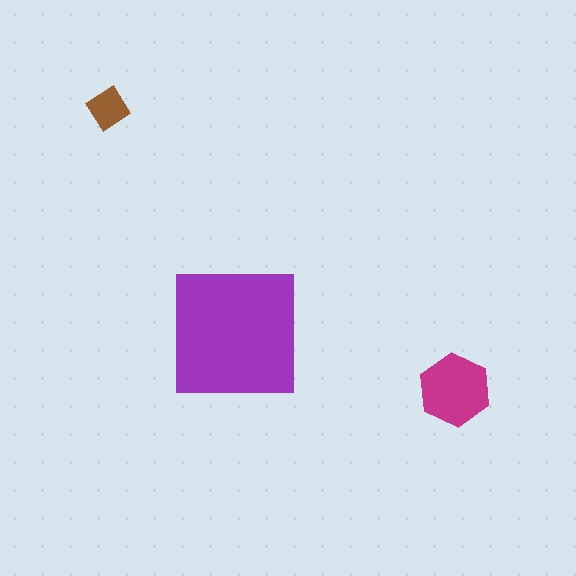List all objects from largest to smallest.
The purple square, the magenta hexagon, the brown diamond.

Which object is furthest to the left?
The brown diamond is leftmost.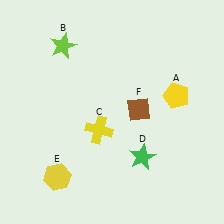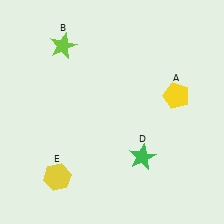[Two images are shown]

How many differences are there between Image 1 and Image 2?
There are 2 differences between the two images.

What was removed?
The brown diamond (F), the yellow cross (C) were removed in Image 2.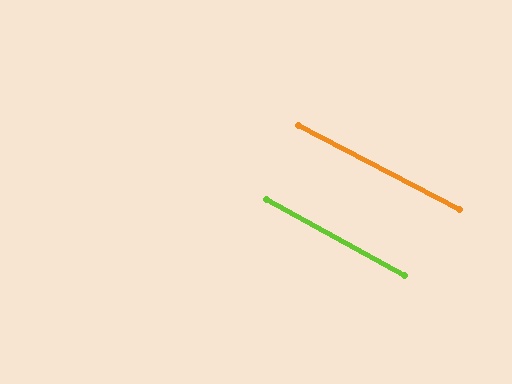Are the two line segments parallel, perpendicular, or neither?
Parallel — their directions differ by only 1.1°.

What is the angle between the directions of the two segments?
Approximately 1 degree.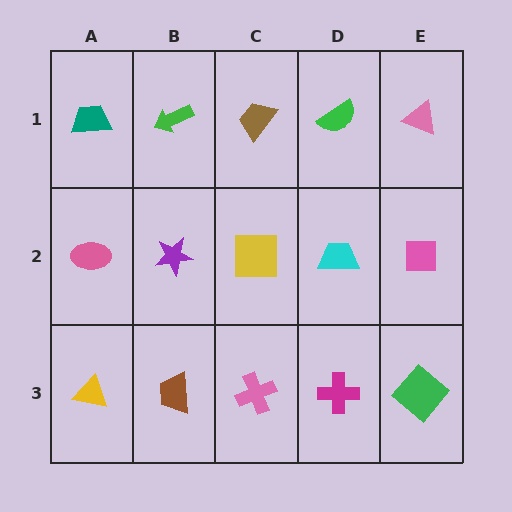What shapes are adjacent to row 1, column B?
A purple star (row 2, column B), a teal trapezoid (row 1, column A), a brown trapezoid (row 1, column C).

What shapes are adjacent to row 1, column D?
A cyan trapezoid (row 2, column D), a brown trapezoid (row 1, column C), a pink triangle (row 1, column E).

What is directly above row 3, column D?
A cyan trapezoid.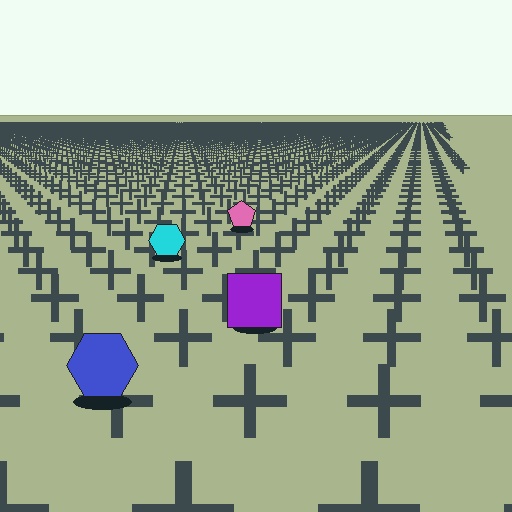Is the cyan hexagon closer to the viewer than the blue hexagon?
No. The blue hexagon is closer — you can tell from the texture gradient: the ground texture is coarser near it.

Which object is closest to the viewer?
The blue hexagon is closest. The texture marks near it are larger and more spread out.